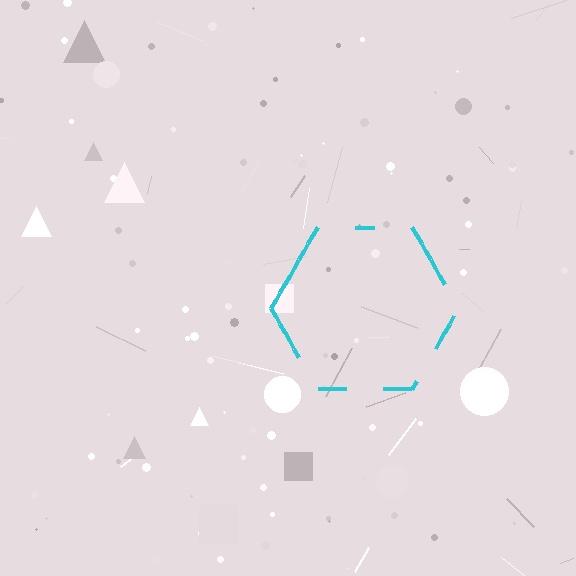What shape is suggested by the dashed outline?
The dashed outline suggests a hexagon.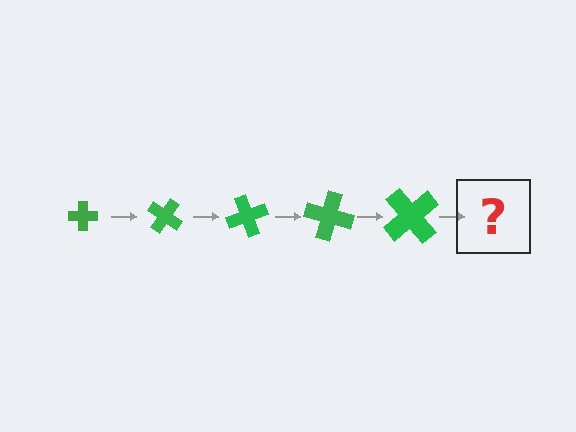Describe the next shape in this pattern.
It should be a cross, larger than the previous one and rotated 175 degrees from the start.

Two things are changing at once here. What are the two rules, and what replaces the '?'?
The two rules are that the cross grows larger each step and it rotates 35 degrees each step. The '?' should be a cross, larger than the previous one and rotated 175 degrees from the start.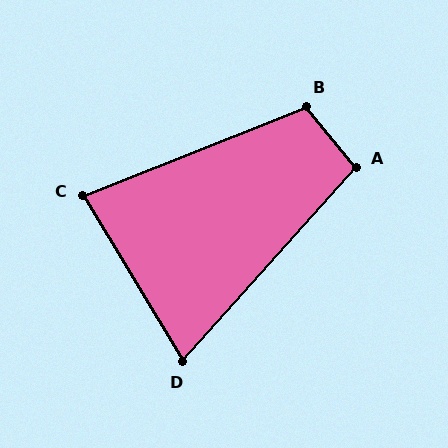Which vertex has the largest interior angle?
B, at approximately 107 degrees.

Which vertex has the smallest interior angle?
D, at approximately 73 degrees.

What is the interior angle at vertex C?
Approximately 81 degrees (acute).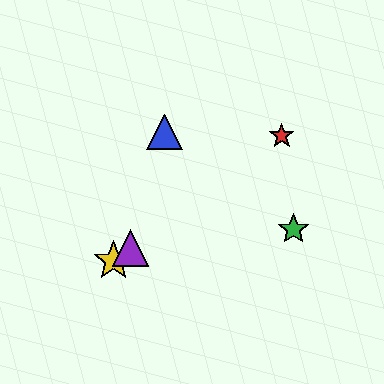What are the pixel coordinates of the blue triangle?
The blue triangle is at (164, 132).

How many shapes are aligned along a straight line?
3 shapes (the red star, the yellow star, the purple triangle) are aligned along a straight line.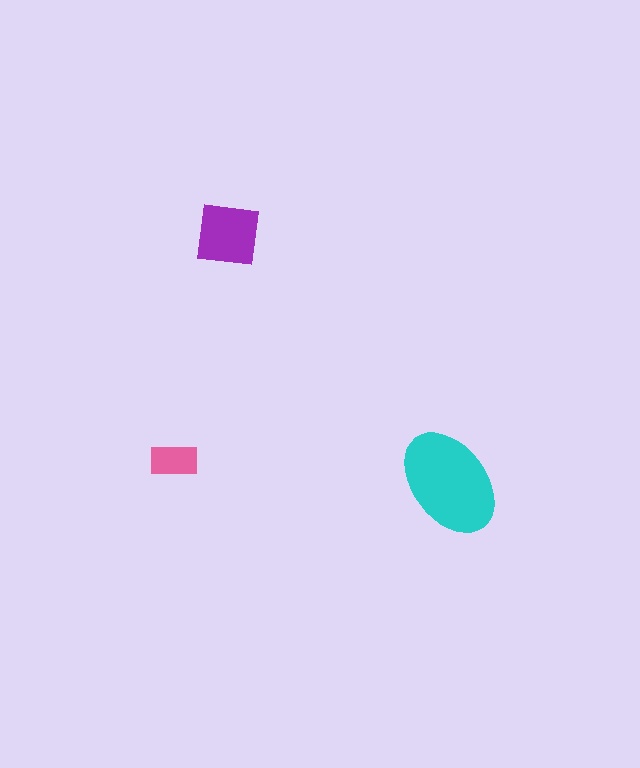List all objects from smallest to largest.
The pink rectangle, the purple square, the cyan ellipse.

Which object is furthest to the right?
The cyan ellipse is rightmost.